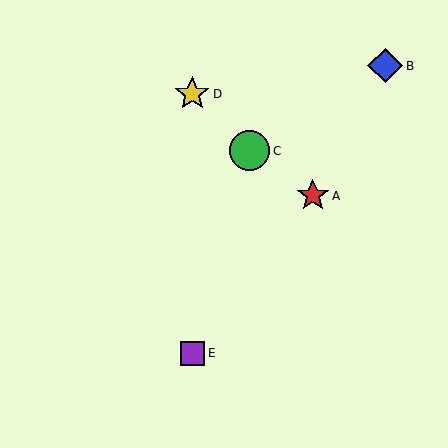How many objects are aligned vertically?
2 objects (D, E) are aligned vertically.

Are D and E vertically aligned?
Yes, both are at x≈192.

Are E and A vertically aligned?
No, E is at x≈192 and A is at x≈313.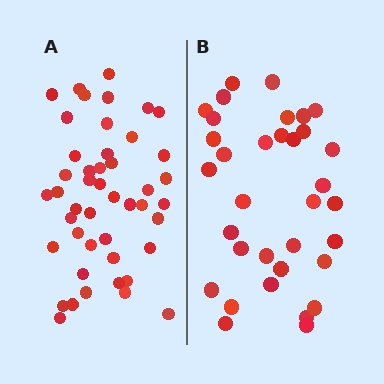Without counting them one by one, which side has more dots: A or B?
Region A (the left region) has more dots.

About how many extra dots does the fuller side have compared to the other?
Region A has roughly 12 or so more dots than region B.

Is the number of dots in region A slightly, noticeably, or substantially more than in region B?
Region A has noticeably more, but not dramatically so. The ratio is roughly 1.4 to 1.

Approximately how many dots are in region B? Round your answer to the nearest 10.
About 30 dots. (The exact count is 34, which rounds to 30.)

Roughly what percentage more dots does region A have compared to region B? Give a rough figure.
About 35% more.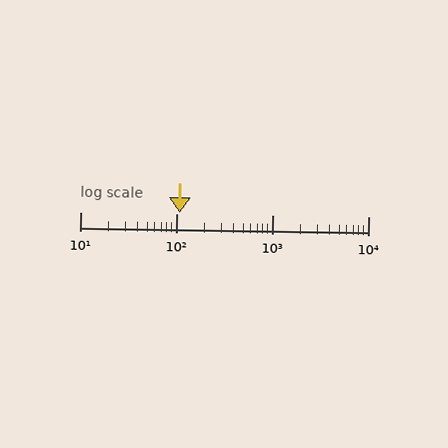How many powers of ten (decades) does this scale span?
The scale spans 3 decades, from 10 to 10000.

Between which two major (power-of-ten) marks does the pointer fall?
The pointer is between 100 and 1000.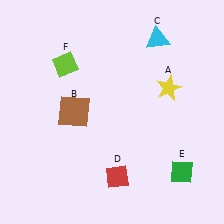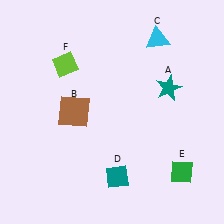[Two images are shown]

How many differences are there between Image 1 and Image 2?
There are 2 differences between the two images.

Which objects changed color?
A changed from yellow to teal. D changed from red to teal.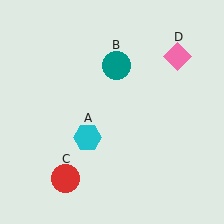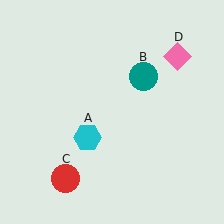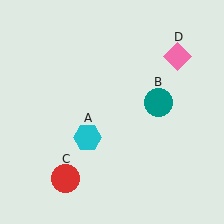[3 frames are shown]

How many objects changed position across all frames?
1 object changed position: teal circle (object B).